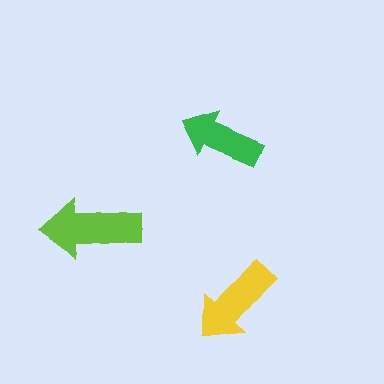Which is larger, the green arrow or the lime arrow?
The lime one.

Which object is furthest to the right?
The yellow arrow is rightmost.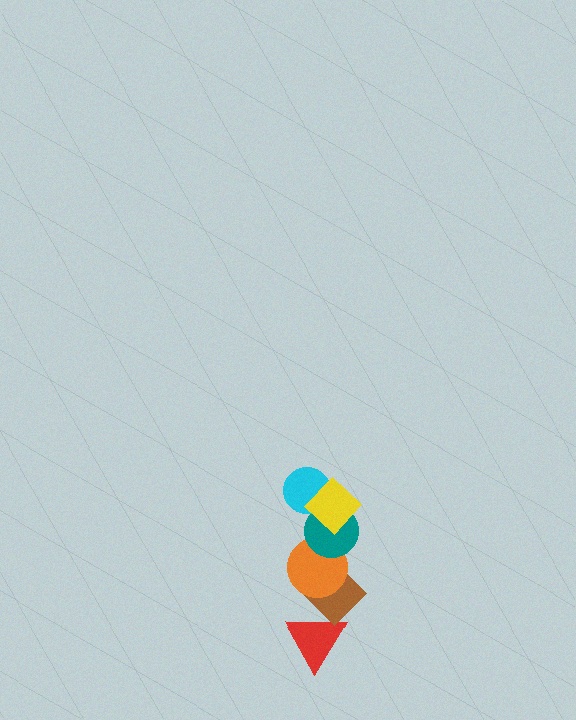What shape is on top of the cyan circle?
The yellow diamond is on top of the cyan circle.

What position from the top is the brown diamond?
The brown diamond is 5th from the top.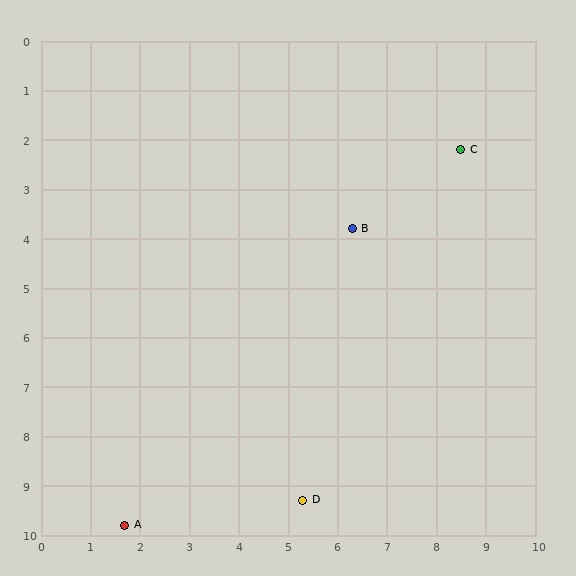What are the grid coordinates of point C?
Point C is at approximately (8.5, 2.2).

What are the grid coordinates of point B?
Point B is at approximately (6.3, 3.8).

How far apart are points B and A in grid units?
Points B and A are about 7.6 grid units apart.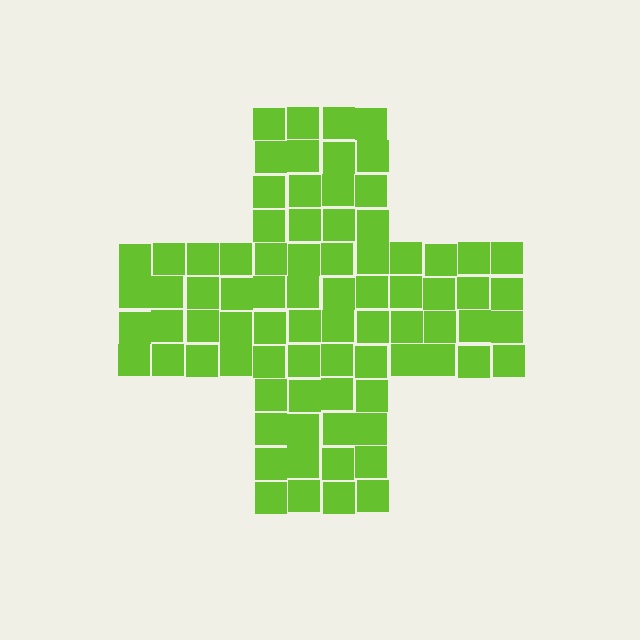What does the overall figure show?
The overall figure shows a cross.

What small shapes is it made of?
It is made of small squares.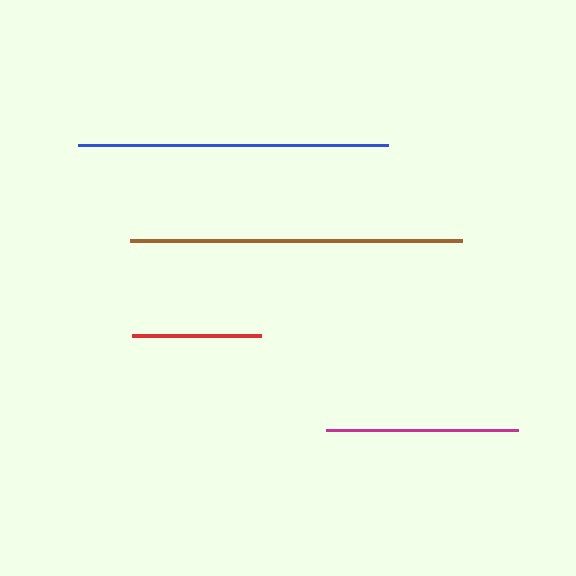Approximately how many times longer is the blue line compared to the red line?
The blue line is approximately 2.4 times the length of the red line.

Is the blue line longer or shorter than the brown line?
The brown line is longer than the blue line.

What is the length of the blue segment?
The blue segment is approximately 310 pixels long.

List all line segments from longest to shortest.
From longest to shortest: brown, blue, magenta, red.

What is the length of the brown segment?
The brown segment is approximately 332 pixels long.